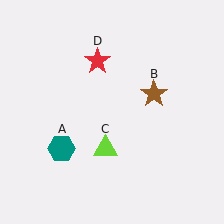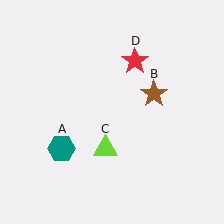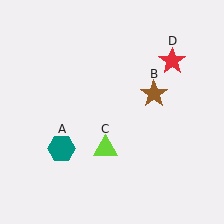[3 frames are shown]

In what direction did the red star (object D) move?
The red star (object D) moved right.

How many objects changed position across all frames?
1 object changed position: red star (object D).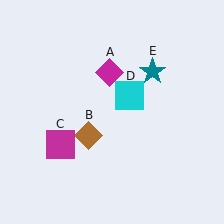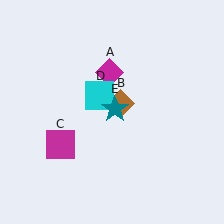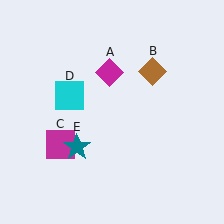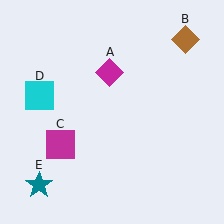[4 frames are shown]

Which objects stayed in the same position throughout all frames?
Magenta diamond (object A) and magenta square (object C) remained stationary.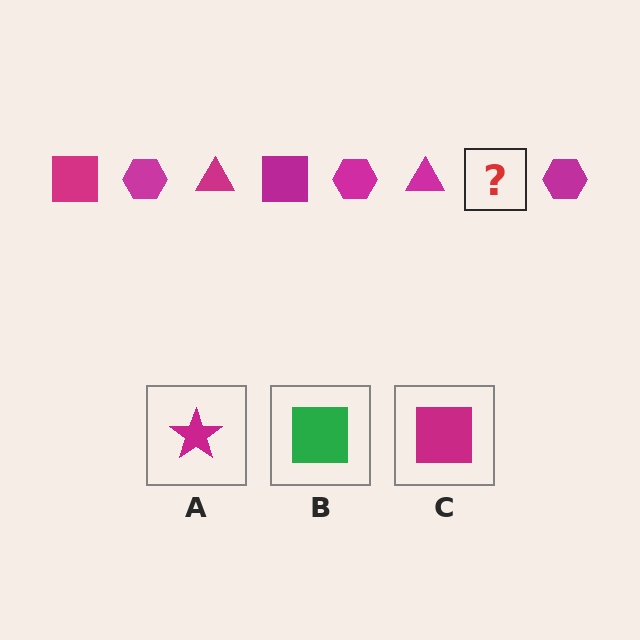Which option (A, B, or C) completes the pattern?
C.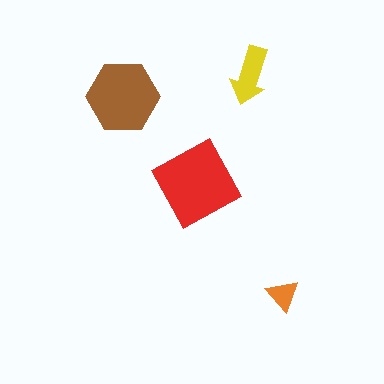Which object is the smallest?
The orange triangle.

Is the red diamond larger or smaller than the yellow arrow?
Larger.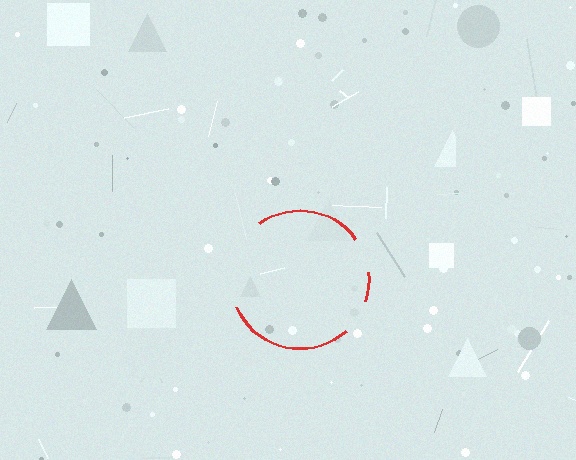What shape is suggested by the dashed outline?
The dashed outline suggests a circle.